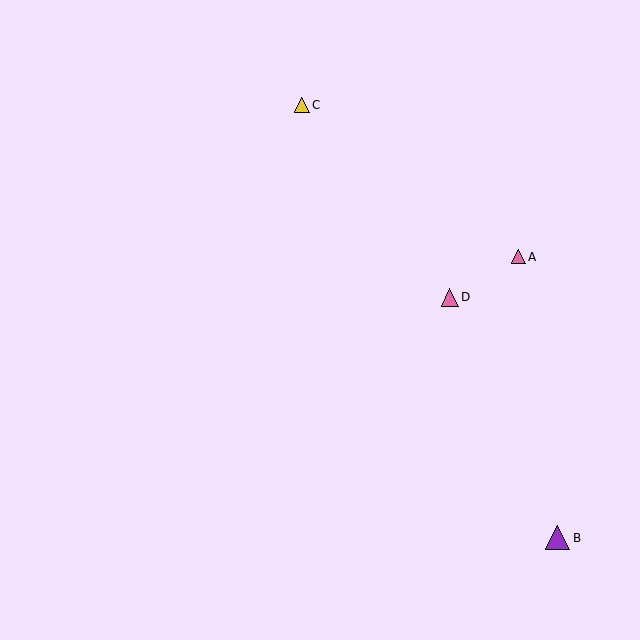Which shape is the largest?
The purple triangle (labeled B) is the largest.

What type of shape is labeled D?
Shape D is a pink triangle.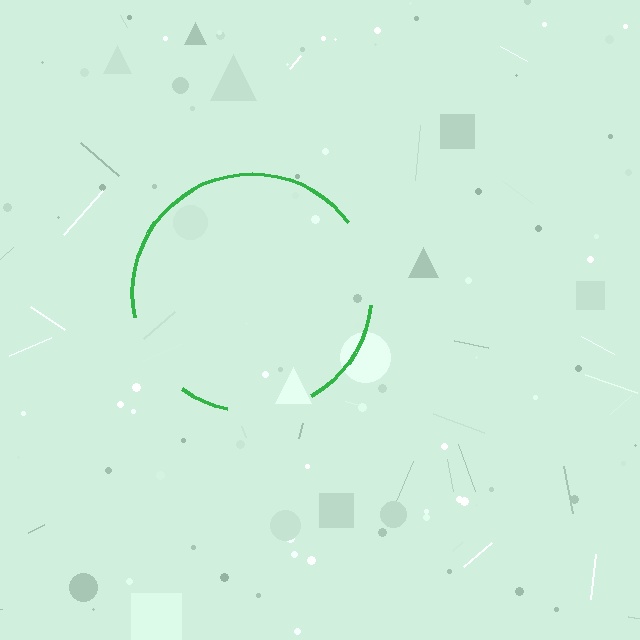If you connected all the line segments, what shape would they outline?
They would outline a circle.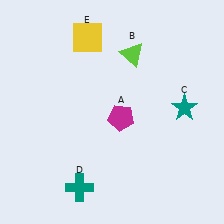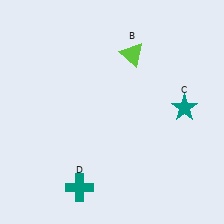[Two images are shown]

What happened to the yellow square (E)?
The yellow square (E) was removed in Image 2. It was in the top-left area of Image 1.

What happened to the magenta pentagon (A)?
The magenta pentagon (A) was removed in Image 2. It was in the bottom-right area of Image 1.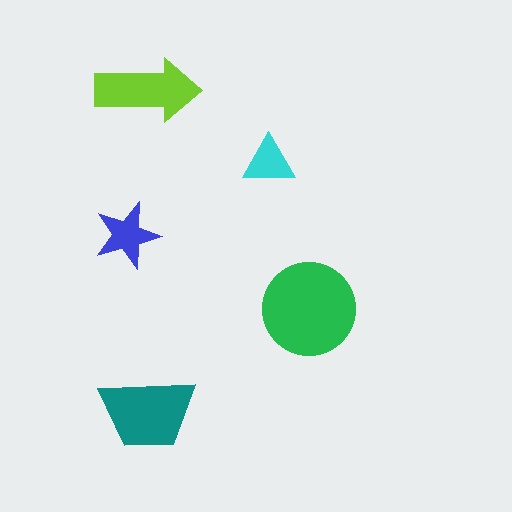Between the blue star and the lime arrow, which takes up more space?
The lime arrow.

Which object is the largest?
The green circle.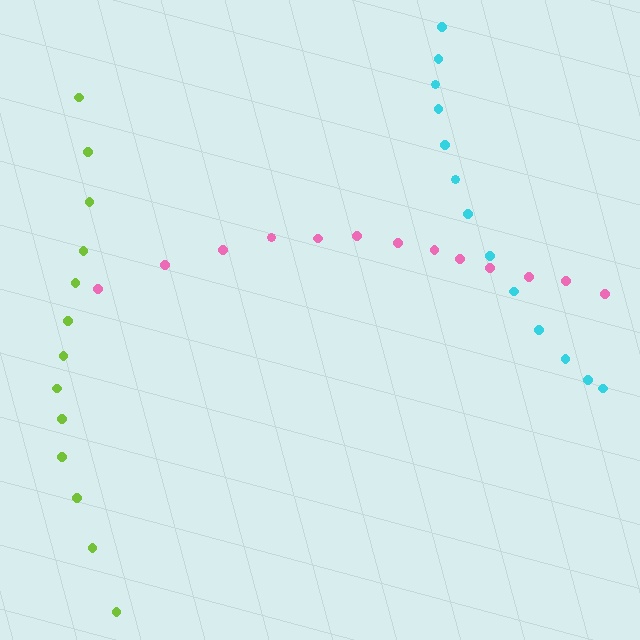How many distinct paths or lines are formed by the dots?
There are 3 distinct paths.